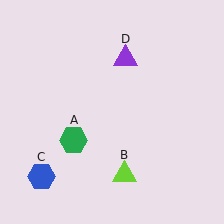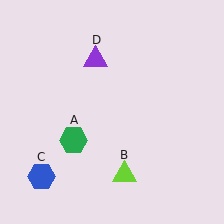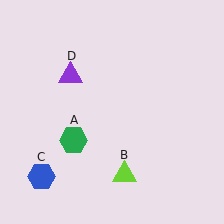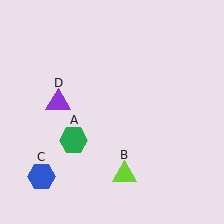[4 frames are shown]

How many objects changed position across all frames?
1 object changed position: purple triangle (object D).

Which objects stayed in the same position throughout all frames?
Green hexagon (object A) and lime triangle (object B) and blue hexagon (object C) remained stationary.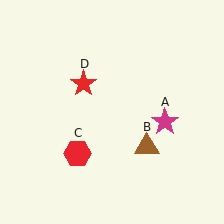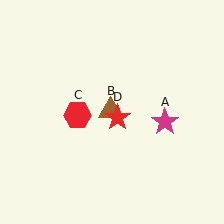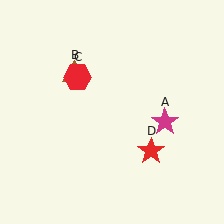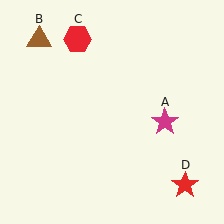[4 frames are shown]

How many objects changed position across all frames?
3 objects changed position: brown triangle (object B), red hexagon (object C), red star (object D).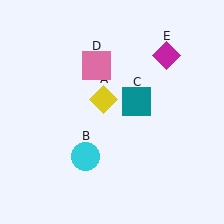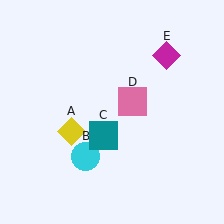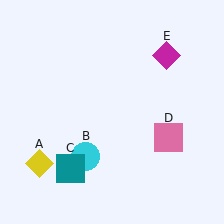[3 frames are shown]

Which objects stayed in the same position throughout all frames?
Cyan circle (object B) and magenta diamond (object E) remained stationary.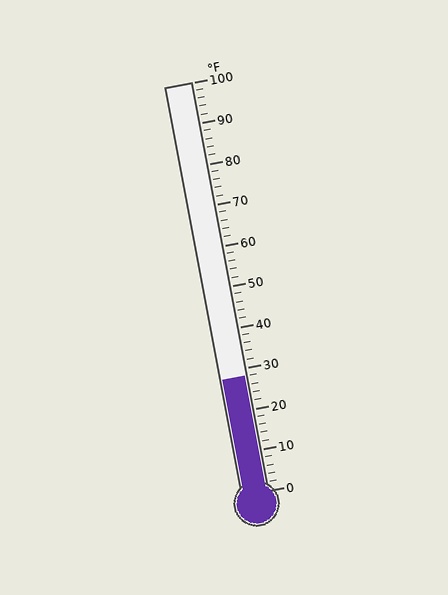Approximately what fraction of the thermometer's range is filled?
The thermometer is filled to approximately 30% of its range.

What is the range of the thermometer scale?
The thermometer scale ranges from 0°F to 100°F.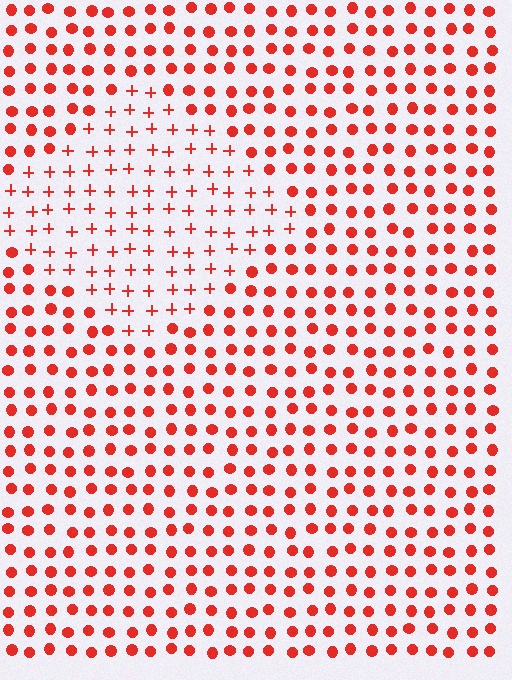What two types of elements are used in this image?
The image uses plus signs inside the diamond region and circles outside it.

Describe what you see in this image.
The image is filled with small red elements arranged in a uniform grid. A diamond-shaped region contains plus signs, while the surrounding area contains circles. The boundary is defined purely by the change in element shape.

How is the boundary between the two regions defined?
The boundary is defined by a change in element shape: plus signs inside vs. circles outside. All elements share the same color and spacing.